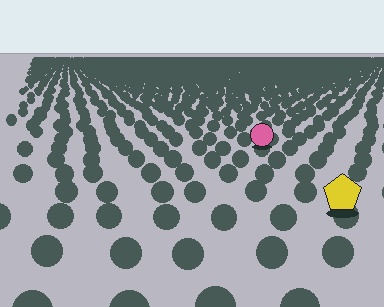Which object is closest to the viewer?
The yellow pentagon is closest. The texture marks near it are larger and more spread out.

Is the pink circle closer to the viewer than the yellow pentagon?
No. The yellow pentagon is closer — you can tell from the texture gradient: the ground texture is coarser near it.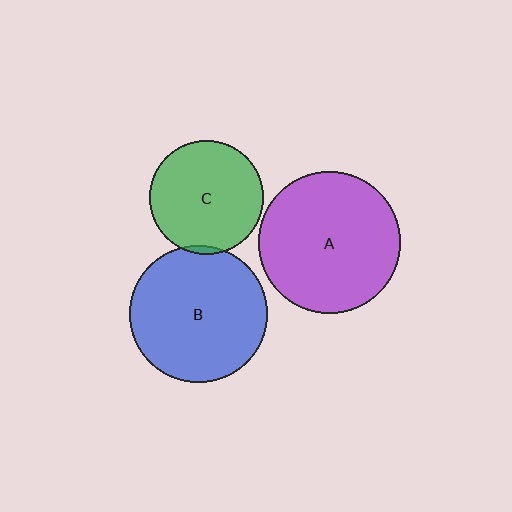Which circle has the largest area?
Circle A (purple).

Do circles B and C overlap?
Yes.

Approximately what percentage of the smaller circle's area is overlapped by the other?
Approximately 5%.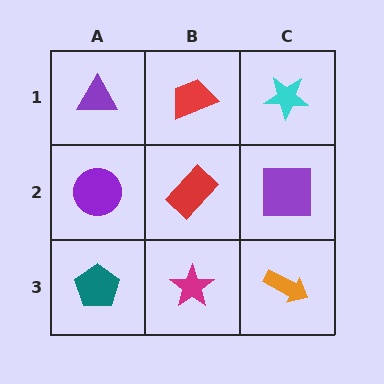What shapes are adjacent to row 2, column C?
A cyan star (row 1, column C), an orange arrow (row 3, column C), a red rectangle (row 2, column B).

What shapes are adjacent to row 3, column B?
A red rectangle (row 2, column B), a teal pentagon (row 3, column A), an orange arrow (row 3, column C).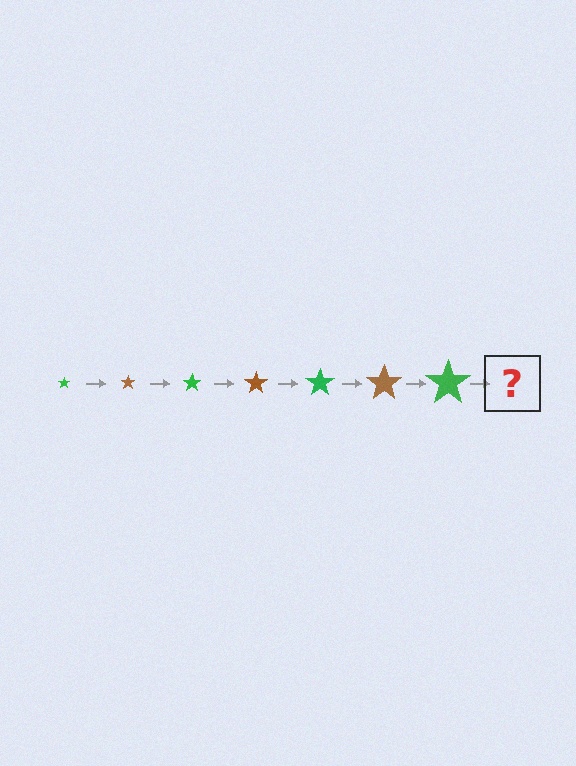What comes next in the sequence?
The next element should be a brown star, larger than the previous one.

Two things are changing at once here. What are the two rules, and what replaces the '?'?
The two rules are that the star grows larger each step and the color cycles through green and brown. The '?' should be a brown star, larger than the previous one.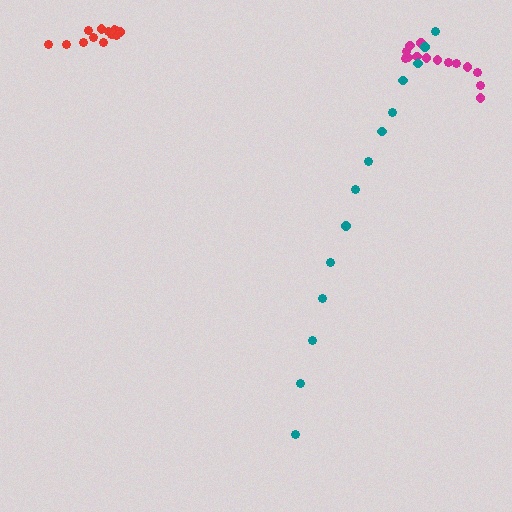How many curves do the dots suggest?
There are 3 distinct paths.